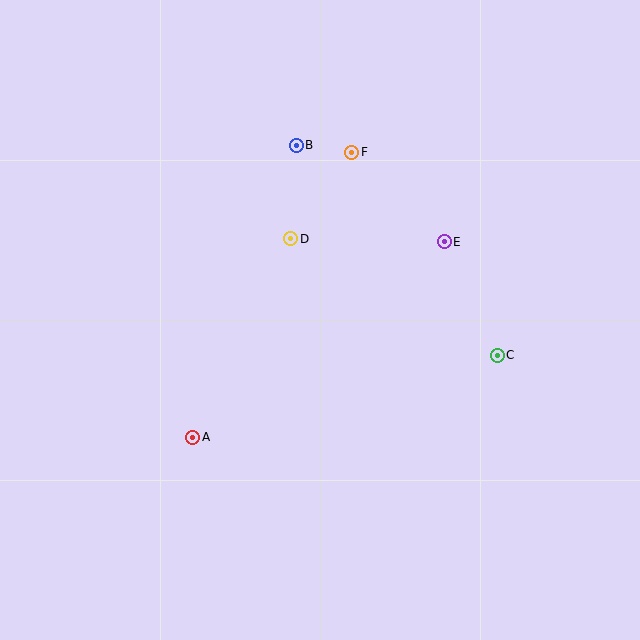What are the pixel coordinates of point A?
Point A is at (193, 437).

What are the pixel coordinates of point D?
Point D is at (291, 239).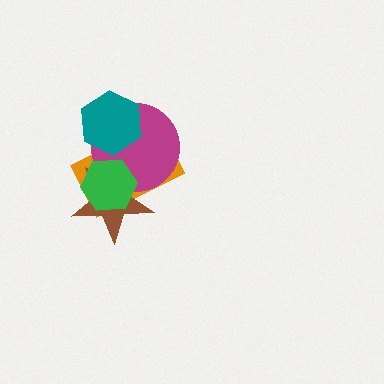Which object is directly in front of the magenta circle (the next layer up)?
The teal hexagon is directly in front of the magenta circle.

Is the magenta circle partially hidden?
Yes, it is partially covered by another shape.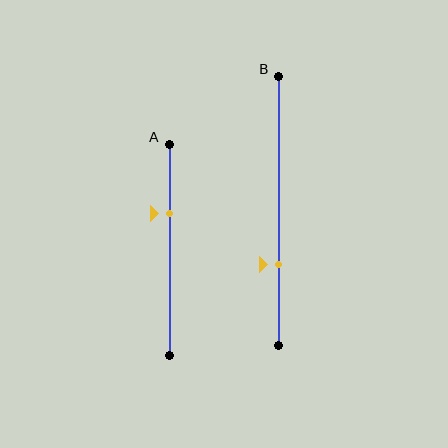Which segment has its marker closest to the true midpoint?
Segment A has its marker closest to the true midpoint.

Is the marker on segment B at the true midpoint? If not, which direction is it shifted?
No, the marker on segment B is shifted downward by about 20% of the segment length.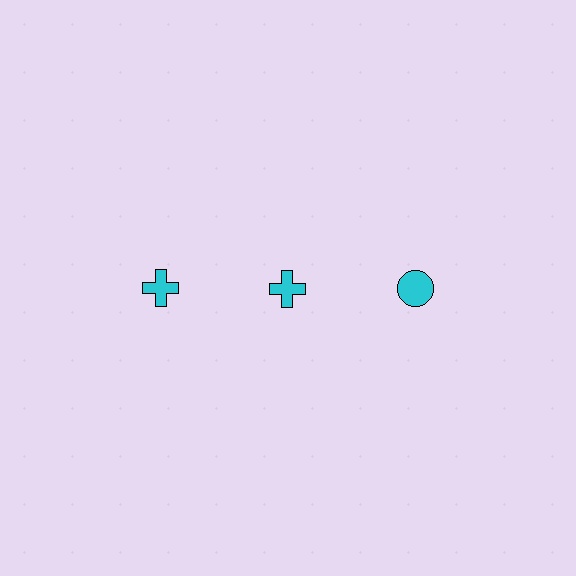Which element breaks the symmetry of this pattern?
The cyan circle in the top row, center column breaks the symmetry. All other shapes are cyan crosses.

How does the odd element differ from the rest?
It has a different shape: circle instead of cross.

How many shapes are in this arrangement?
There are 3 shapes arranged in a grid pattern.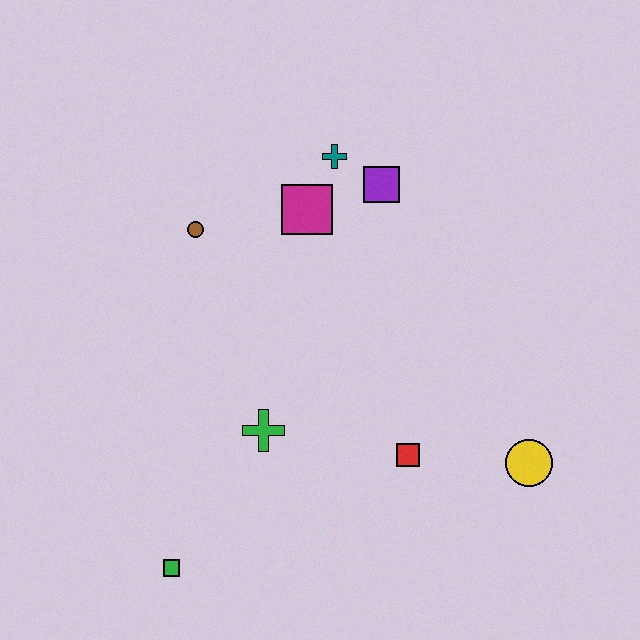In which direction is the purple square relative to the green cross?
The purple square is above the green cross.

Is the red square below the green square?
No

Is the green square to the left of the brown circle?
Yes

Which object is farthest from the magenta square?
The green square is farthest from the magenta square.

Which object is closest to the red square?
The yellow circle is closest to the red square.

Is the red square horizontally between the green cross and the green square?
No